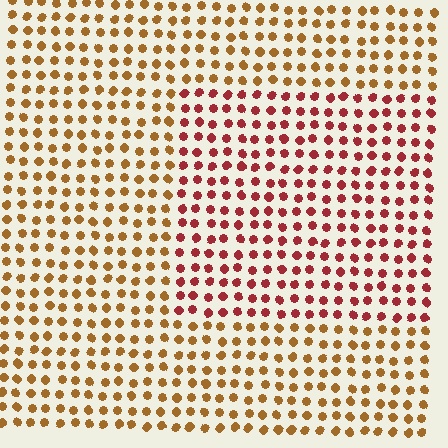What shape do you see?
I see a rectangle.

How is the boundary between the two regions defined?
The boundary is defined purely by a slight shift in hue (about 39 degrees). Spacing, size, and orientation are identical on both sides.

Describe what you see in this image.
The image is filled with small brown elements in a uniform arrangement. A rectangle-shaped region is visible where the elements are tinted to a slightly different hue, forming a subtle color boundary.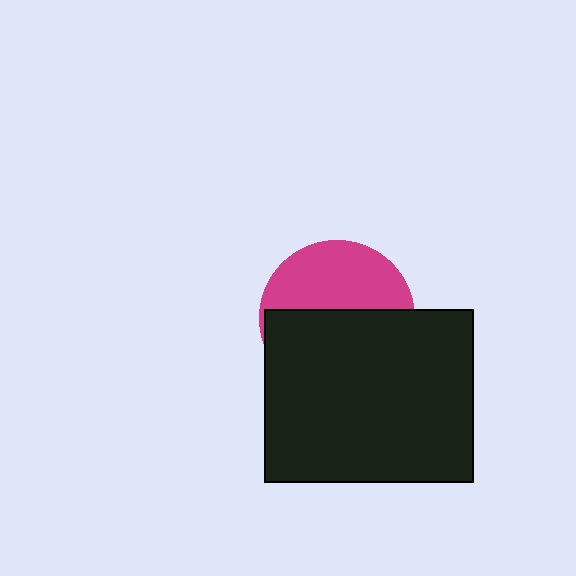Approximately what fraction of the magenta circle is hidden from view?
Roughly 56% of the magenta circle is hidden behind the black rectangle.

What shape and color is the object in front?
The object in front is a black rectangle.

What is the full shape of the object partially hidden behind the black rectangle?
The partially hidden object is a magenta circle.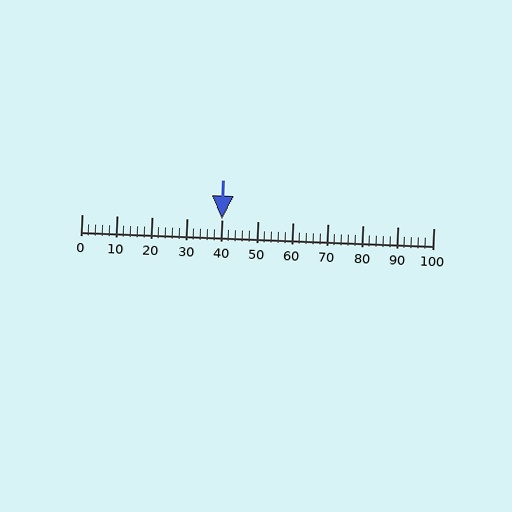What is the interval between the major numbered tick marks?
The major tick marks are spaced 10 units apart.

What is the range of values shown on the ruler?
The ruler shows values from 0 to 100.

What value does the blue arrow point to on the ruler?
The blue arrow points to approximately 40.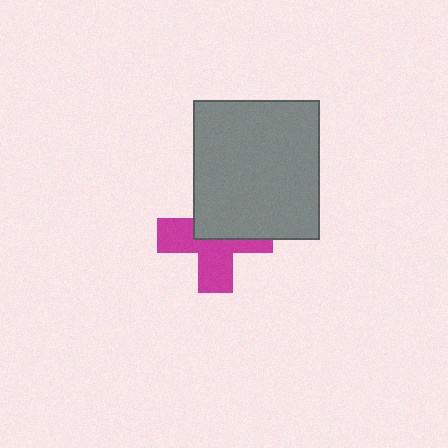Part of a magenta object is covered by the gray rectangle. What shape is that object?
It is a cross.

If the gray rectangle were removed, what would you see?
You would see the complete magenta cross.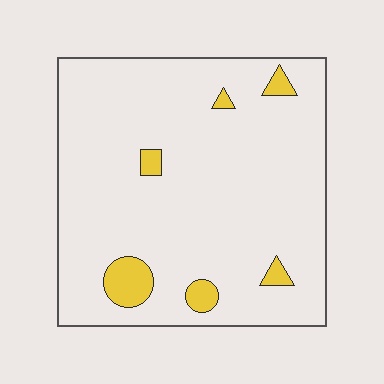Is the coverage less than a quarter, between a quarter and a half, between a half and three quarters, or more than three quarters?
Less than a quarter.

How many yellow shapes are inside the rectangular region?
6.